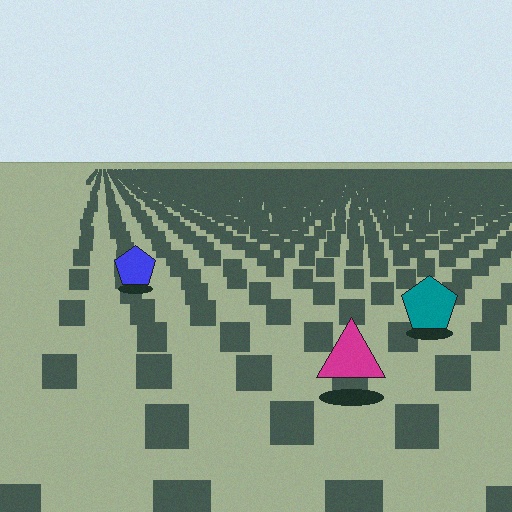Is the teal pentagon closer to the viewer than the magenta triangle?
No. The magenta triangle is closer — you can tell from the texture gradient: the ground texture is coarser near it.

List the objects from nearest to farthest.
From nearest to farthest: the magenta triangle, the teal pentagon, the blue pentagon.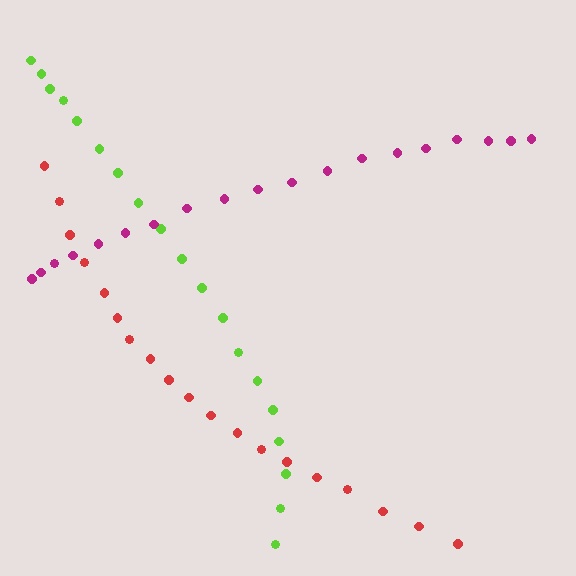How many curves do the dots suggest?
There are 3 distinct paths.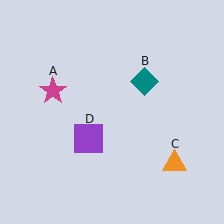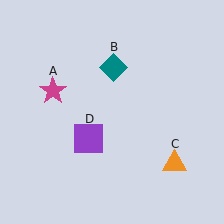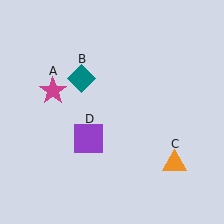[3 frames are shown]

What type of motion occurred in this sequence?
The teal diamond (object B) rotated counterclockwise around the center of the scene.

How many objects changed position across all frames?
1 object changed position: teal diamond (object B).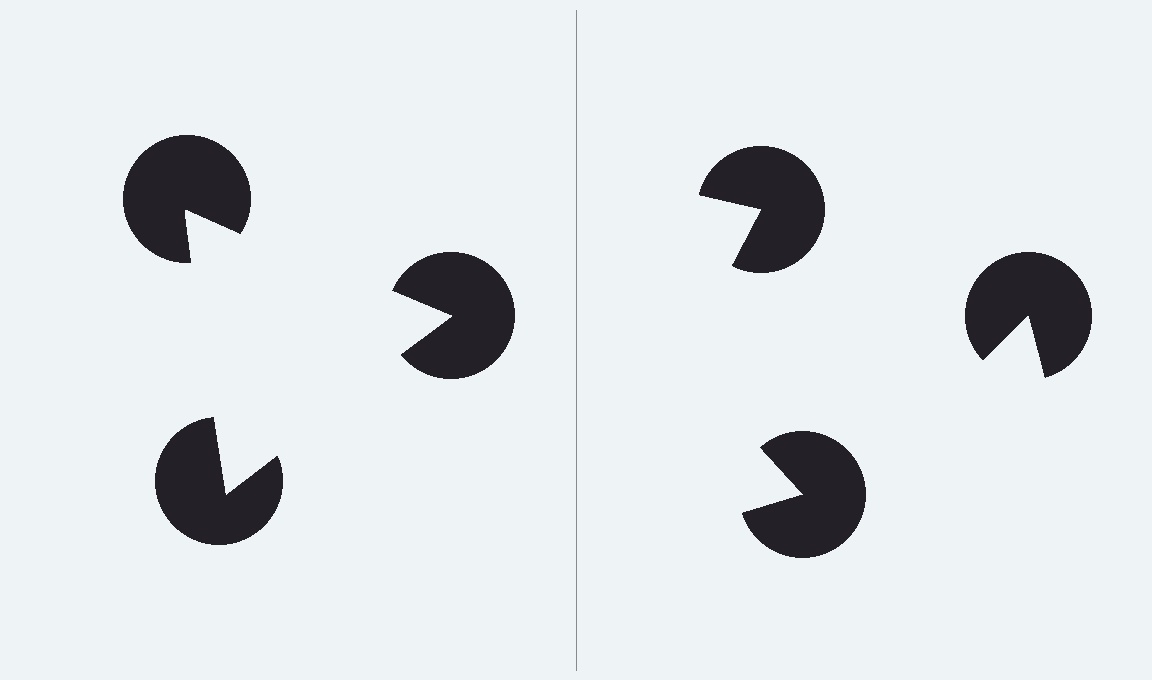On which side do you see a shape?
An illusory triangle appears on the left side. On the right side the wedge cuts are rotated, so no coherent shape forms.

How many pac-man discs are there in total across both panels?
6 — 3 on each side.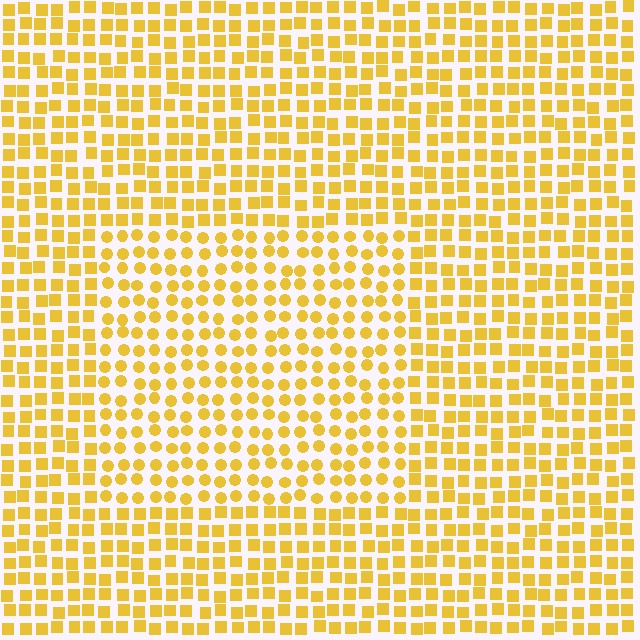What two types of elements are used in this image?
The image uses circles inside the rectangle region and squares outside it.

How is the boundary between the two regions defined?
The boundary is defined by a change in element shape: circles inside vs. squares outside. All elements share the same color and spacing.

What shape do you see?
I see a rectangle.